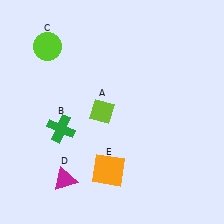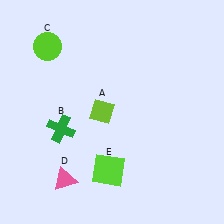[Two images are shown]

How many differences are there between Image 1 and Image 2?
There are 2 differences between the two images.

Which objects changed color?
D changed from magenta to pink. E changed from orange to lime.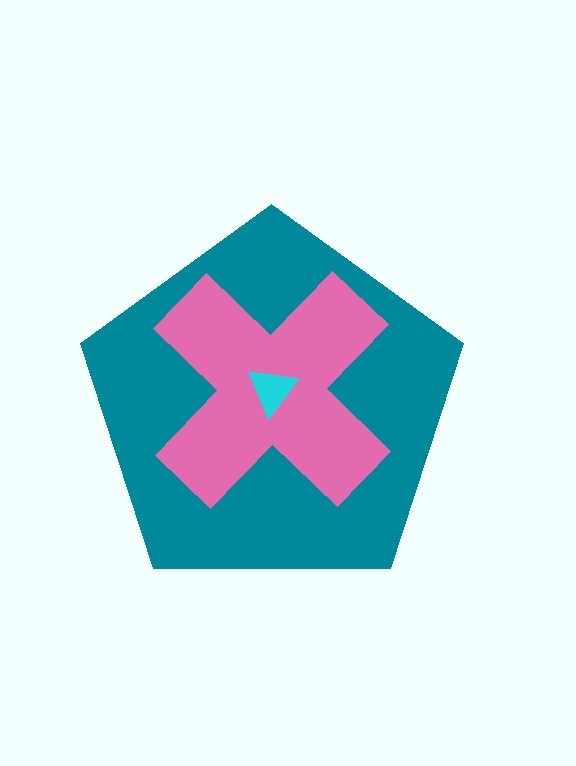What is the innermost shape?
The cyan triangle.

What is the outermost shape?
The teal pentagon.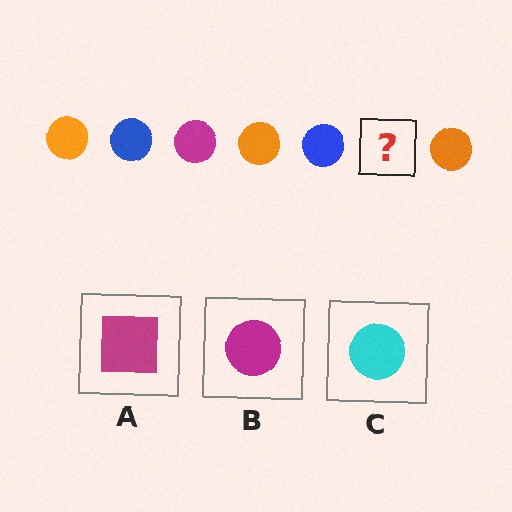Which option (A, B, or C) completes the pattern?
B.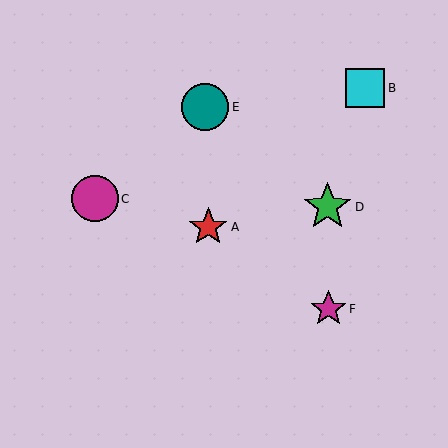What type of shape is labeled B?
Shape B is a cyan square.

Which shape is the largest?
The green star (labeled D) is the largest.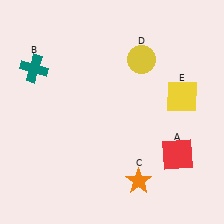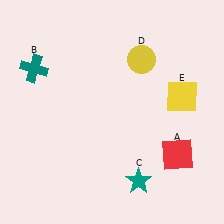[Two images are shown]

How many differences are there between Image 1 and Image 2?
There is 1 difference between the two images.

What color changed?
The star (C) changed from orange in Image 1 to teal in Image 2.